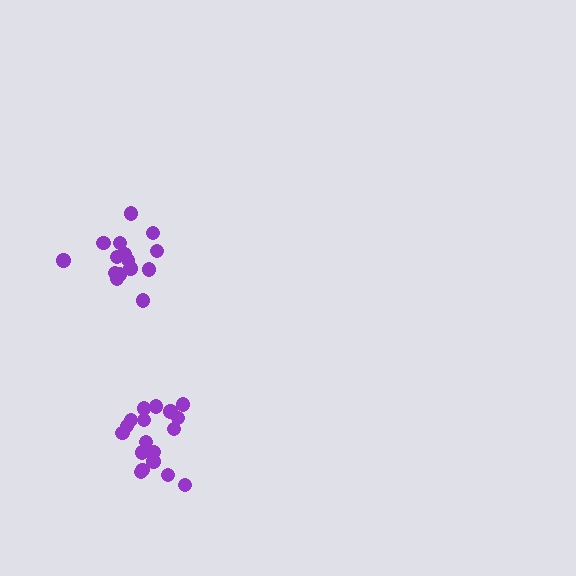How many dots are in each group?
Group 1: 18 dots, Group 2: 15 dots (33 total).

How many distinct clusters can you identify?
There are 2 distinct clusters.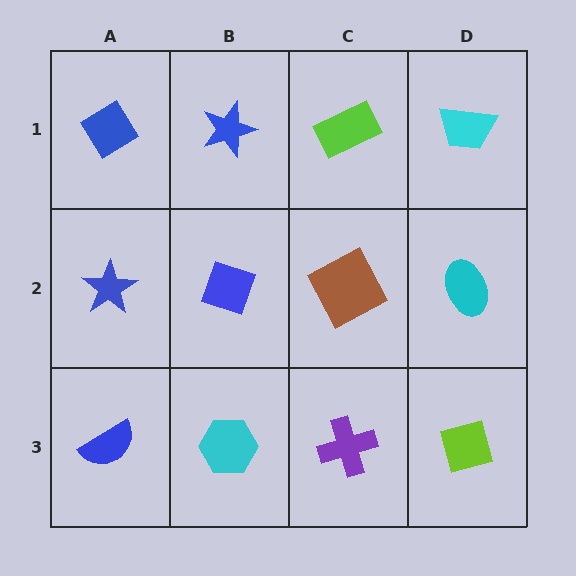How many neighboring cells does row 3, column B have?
3.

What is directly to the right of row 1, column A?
A blue star.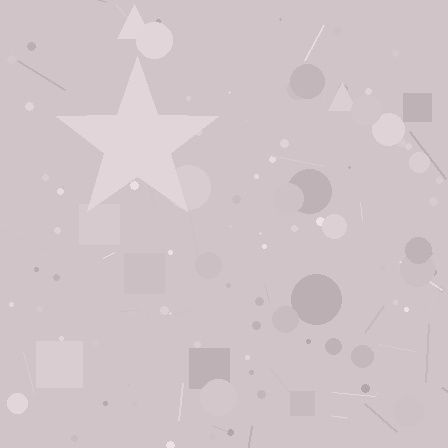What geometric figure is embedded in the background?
A star is embedded in the background.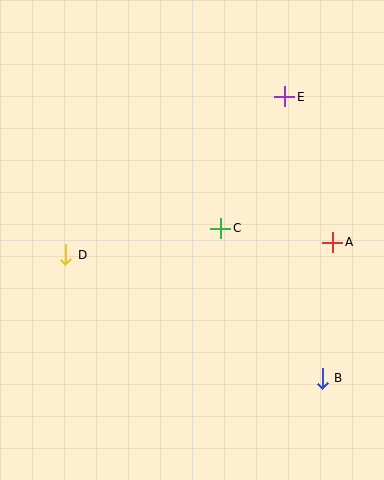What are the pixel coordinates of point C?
Point C is at (221, 228).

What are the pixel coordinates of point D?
Point D is at (66, 255).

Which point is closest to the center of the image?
Point C at (221, 228) is closest to the center.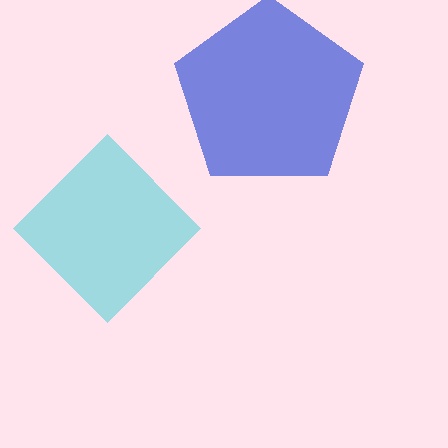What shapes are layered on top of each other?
The layered shapes are: a blue pentagon, a cyan diamond.